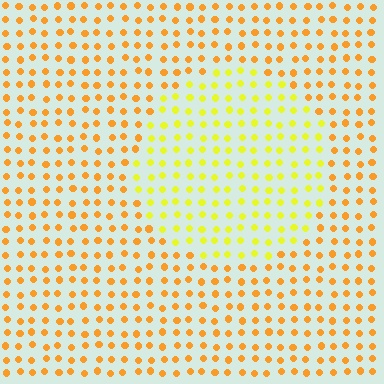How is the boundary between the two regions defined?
The boundary is defined purely by a slight shift in hue (about 32 degrees). Spacing, size, and orientation are identical on both sides.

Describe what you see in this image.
The image is filled with small orange elements in a uniform arrangement. A circle-shaped region is visible where the elements are tinted to a slightly different hue, forming a subtle color boundary.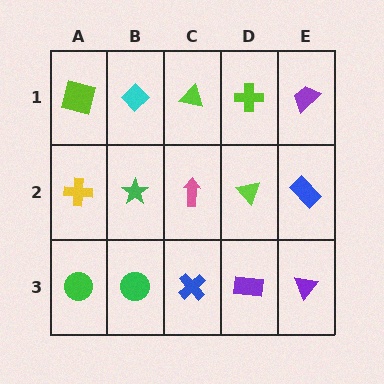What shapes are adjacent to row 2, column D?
A lime cross (row 1, column D), a purple rectangle (row 3, column D), a pink arrow (row 2, column C), a blue rectangle (row 2, column E).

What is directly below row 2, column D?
A purple rectangle.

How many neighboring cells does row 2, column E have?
3.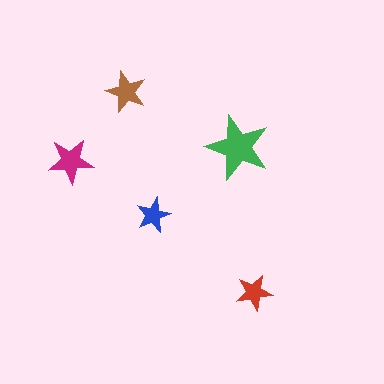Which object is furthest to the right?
The red star is rightmost.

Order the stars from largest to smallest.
the green one, the magenta one, the brown one, the red one, the blue one.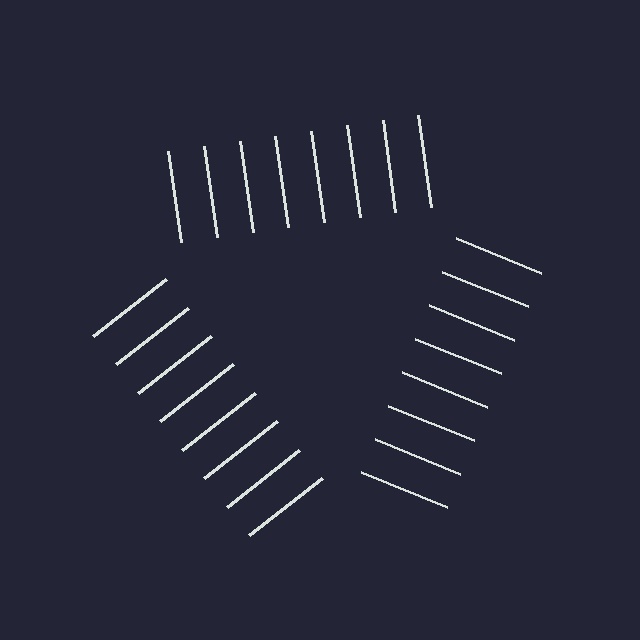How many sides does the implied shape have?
3 sides — the line-ends trace a triangle.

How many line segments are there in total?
24 — 8 along each of the 3 edges.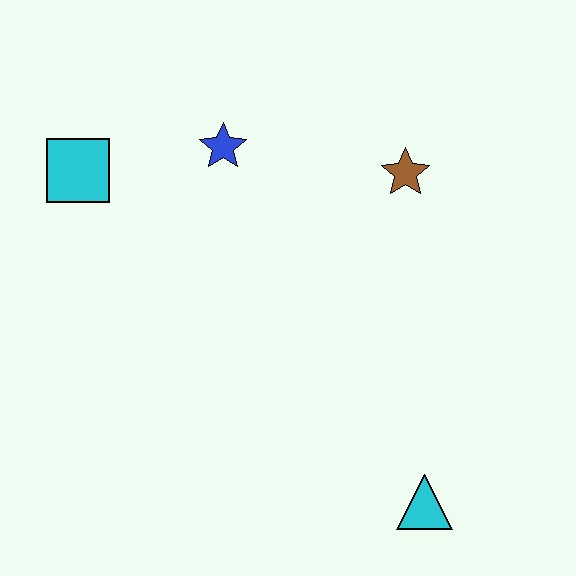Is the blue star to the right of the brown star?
No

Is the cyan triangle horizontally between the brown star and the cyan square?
No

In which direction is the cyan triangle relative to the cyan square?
The cyan triangle is to the right of the cyan square.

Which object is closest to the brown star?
The blue star is closest to the brown star.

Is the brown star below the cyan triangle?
No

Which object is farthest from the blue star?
The cyan triangle is farthest from the blue star.